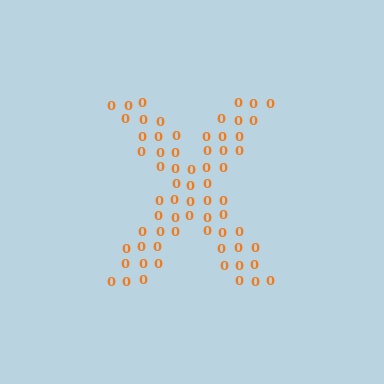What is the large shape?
The large shape is the letter X.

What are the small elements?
The small elements are digit 0's.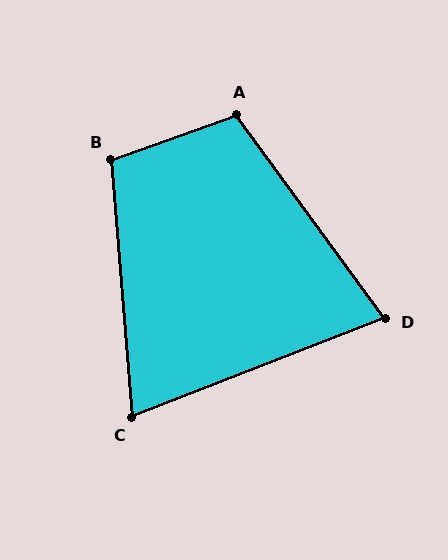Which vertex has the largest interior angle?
A, at approximately 107 degrees.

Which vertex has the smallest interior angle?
C, at approximately 73 degrees.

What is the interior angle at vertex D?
Approximately 75 degrees (acute).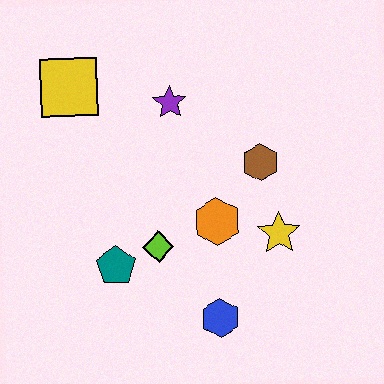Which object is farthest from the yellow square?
The blue hexagon is farthest from the yellow square.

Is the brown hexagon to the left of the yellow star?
Yes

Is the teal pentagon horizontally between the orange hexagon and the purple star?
No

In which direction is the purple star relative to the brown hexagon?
The purple star is to the left of the brown hexagon.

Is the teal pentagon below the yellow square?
Yes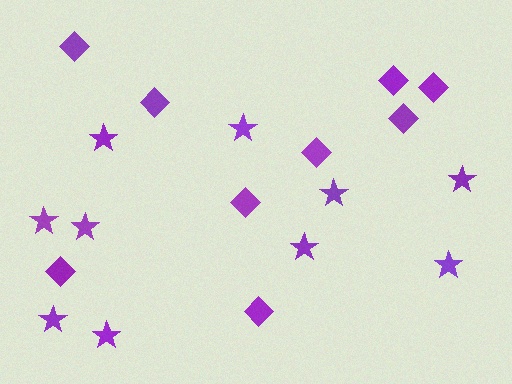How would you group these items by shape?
There are 2 groups: one group of diamonds (9) and one group of stars (10).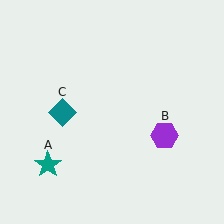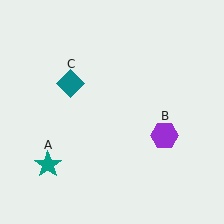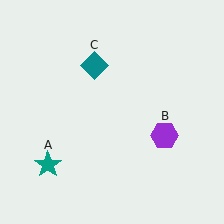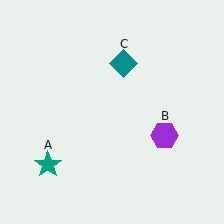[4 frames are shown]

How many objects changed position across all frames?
1 object changed position: teal diamond (object C).